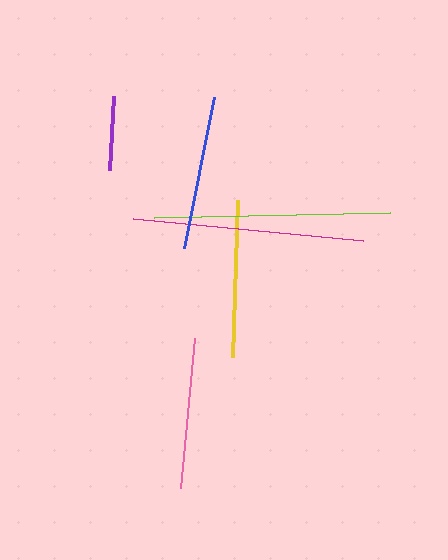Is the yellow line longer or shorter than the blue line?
The yellow line is longer than the blue line.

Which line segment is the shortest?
The purple line is the shortest at approximately 75 pixels.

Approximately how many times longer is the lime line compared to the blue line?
The lime line is approximately 1.5 times the length of the blue line.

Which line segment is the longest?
The lime line is the longest at approximately 236 pixels.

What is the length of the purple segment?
The purple segment is approximately 75 pixels long.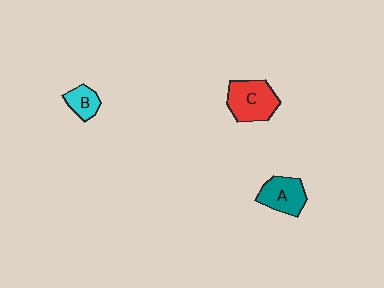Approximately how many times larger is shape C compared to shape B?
Approximately 2.0 times.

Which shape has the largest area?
Shape C (red).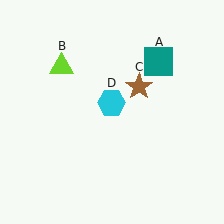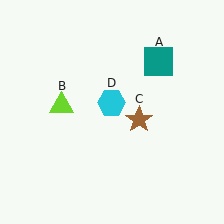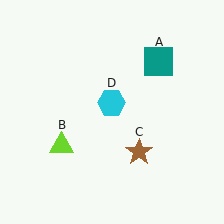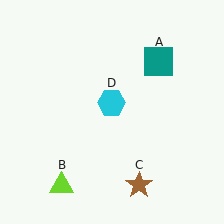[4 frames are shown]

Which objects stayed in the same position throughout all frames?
Teal square (object A) and cyan hexagon (object D) remained stationary.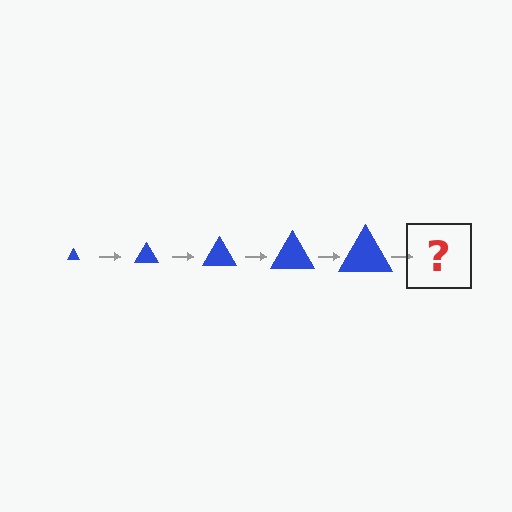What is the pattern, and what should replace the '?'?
The pattern is that the triangle gets progressively larger each step. The '?' should be a blue triangle, larger than the previous one.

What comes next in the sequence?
The next element should be a blue triangle, larger than the previous one.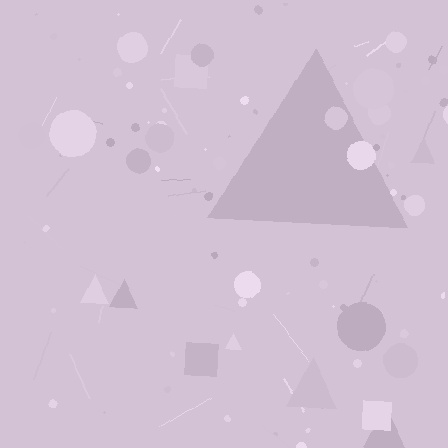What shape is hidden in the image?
A triangle is hidden in the image.